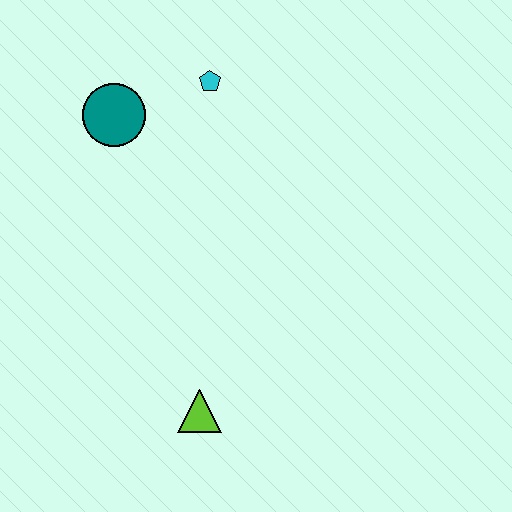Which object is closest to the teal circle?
The cyan pentagon is closest to the teal circle.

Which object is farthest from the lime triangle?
The cyan pentagon is farthest from the lime triangle.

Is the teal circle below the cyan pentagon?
Yes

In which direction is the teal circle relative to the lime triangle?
The teal circle is above the lime triangle.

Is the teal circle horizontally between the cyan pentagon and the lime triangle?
No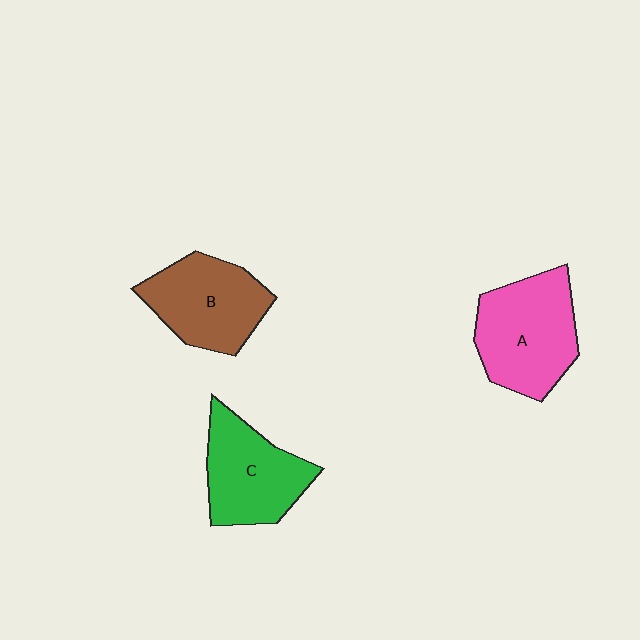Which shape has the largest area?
Shape A (pink).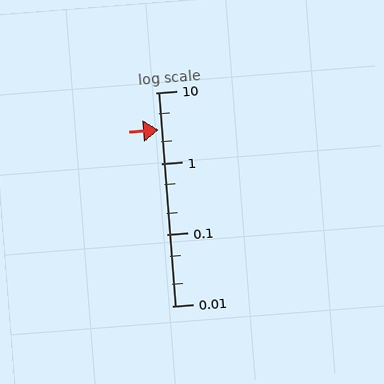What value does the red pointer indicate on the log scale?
The pointer indicates approximately 3.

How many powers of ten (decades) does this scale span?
The scale spans 3 decades, from 0.01 to 10.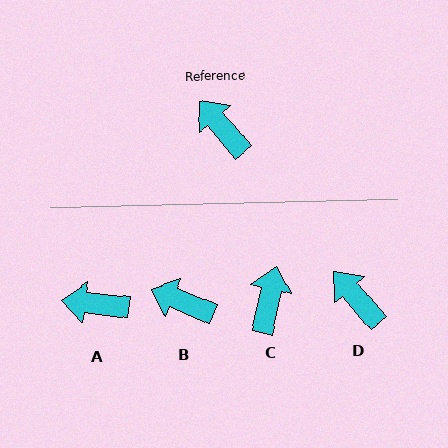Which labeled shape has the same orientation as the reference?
D.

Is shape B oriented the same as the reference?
No, it is off by about 28 degrees.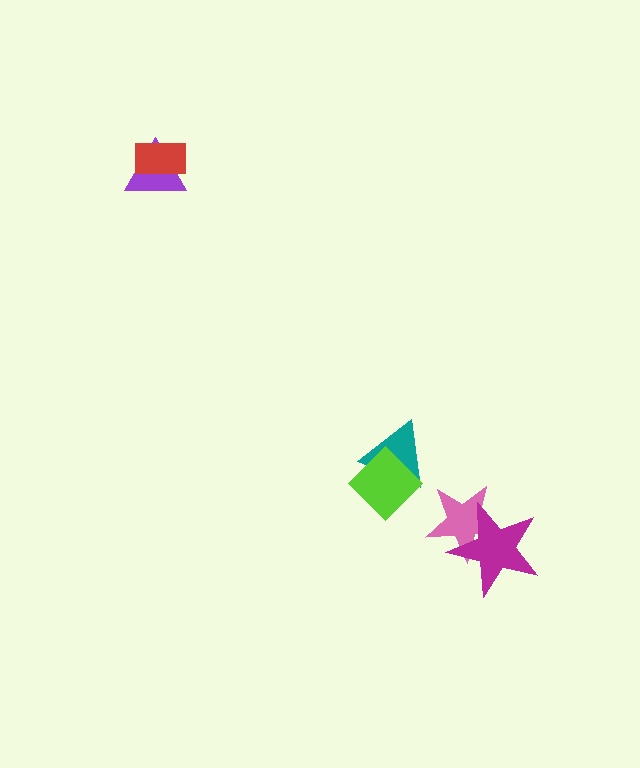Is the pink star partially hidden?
Yes, it is partially covered by another shape.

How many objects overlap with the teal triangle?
1 object overlaps with the teal triangle.